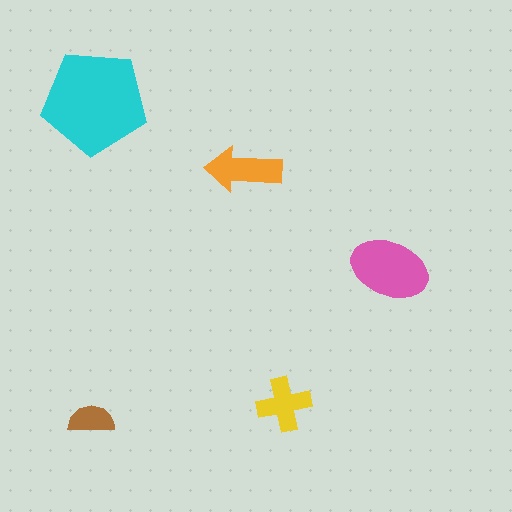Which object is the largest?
The cyan pentagon.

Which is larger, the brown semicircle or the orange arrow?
The orange arrow.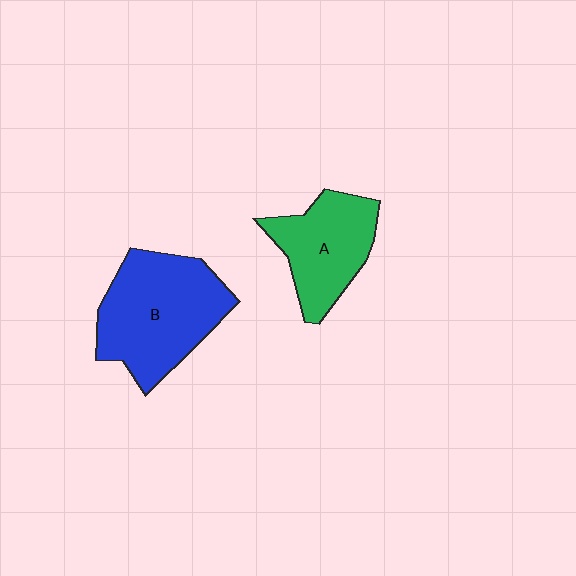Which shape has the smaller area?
Shape A (green).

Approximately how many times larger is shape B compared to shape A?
Approximately 1.4 times.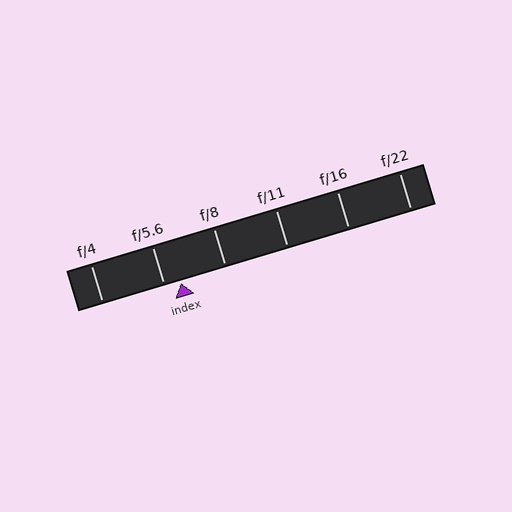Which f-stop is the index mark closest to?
The index mark is closest to f/5.6.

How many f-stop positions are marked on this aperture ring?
There are 6 f-stop positions marked.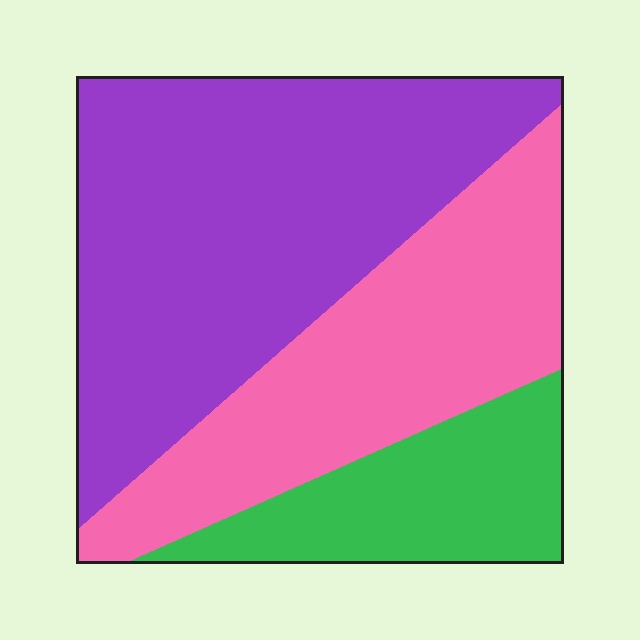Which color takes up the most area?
Purple, at roughly 50%.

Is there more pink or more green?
Pink.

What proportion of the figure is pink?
Pink takes up about one third (1/3) of the figure.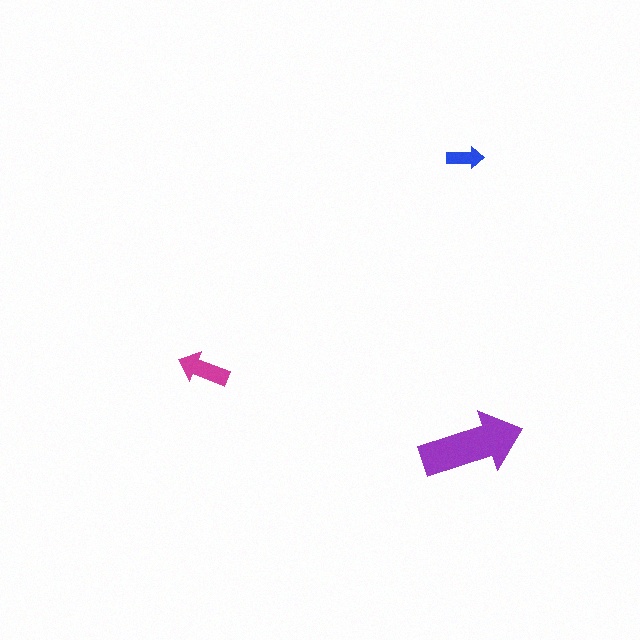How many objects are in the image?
There are 3 objects in the image.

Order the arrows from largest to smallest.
the purple one, the magenta one, the blue one.